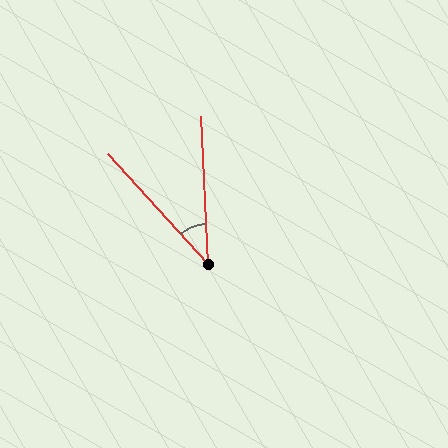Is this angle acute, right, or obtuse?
It is acute.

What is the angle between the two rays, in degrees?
Approximately 39 degrees.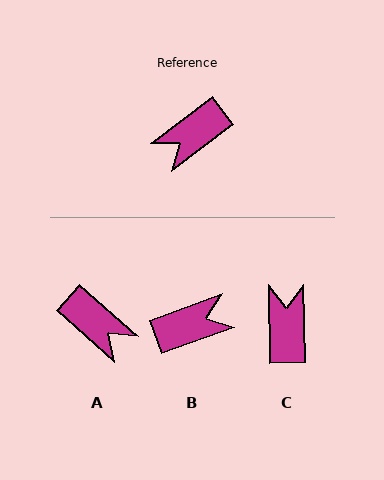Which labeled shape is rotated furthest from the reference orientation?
B, about 162 degrees away.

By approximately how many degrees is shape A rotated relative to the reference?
Approximately 101 degrees counter-clockwise.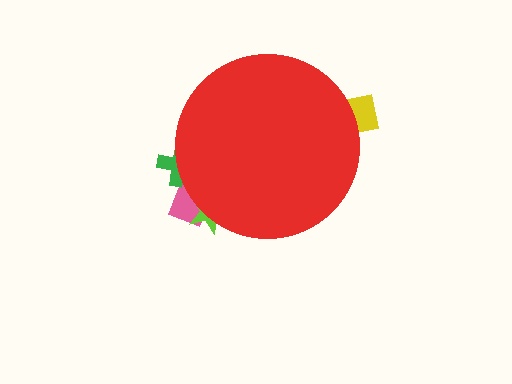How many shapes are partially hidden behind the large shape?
4 shapes are partially hidden.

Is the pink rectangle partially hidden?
Yes, the pink rectangle is partially hidden behind the red circle.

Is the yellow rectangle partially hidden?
Yes, the yellow rectangle is partially hidden behind the red circle.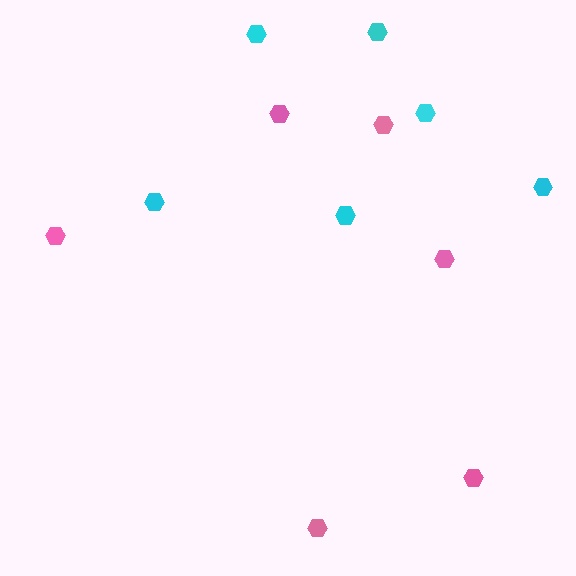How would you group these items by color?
There are 2 groups: one group of pink hexagons (6) and one group of cyan hexagons (6).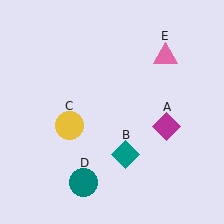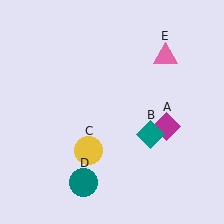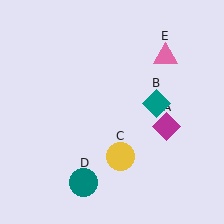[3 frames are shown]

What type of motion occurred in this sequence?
The teal diamond (object B), yellow circle (object C) rotated counterclockwise around the center of the scene.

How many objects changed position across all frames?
2 objects changed position: teal diamond (object B), yellow circle (object C).